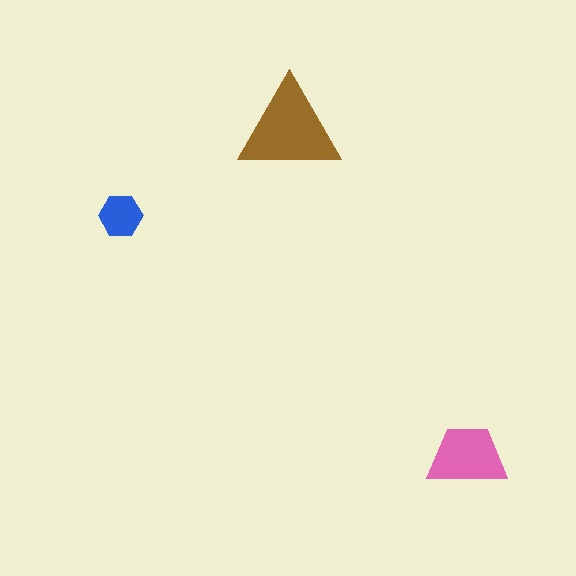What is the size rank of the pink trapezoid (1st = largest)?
2nd.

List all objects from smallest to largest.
The blue hexagon, the pink trapezoid, the brown triangle.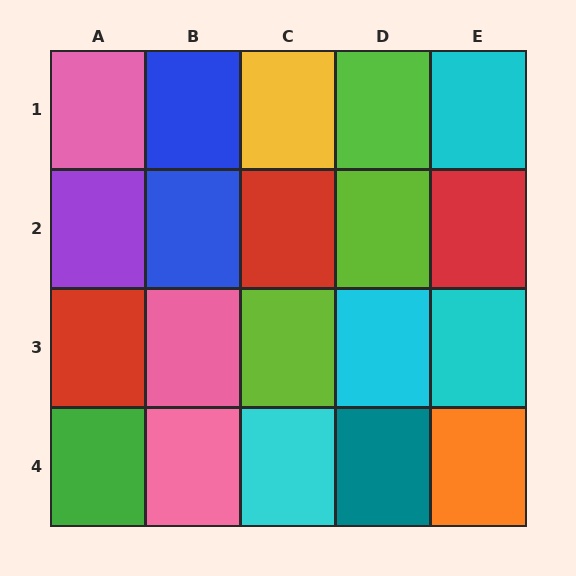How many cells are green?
1 cell is green.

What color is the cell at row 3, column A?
Red.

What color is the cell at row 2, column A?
Purple.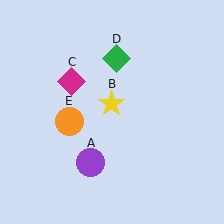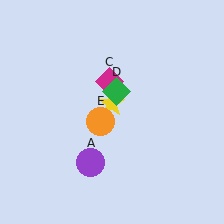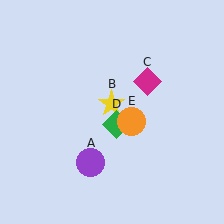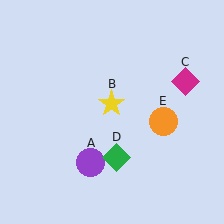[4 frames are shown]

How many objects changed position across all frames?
3 objects changed position: magenta diamond (object C), green diamond (object D), orange circle (object E).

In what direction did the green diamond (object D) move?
The green diamond (object D) moved down.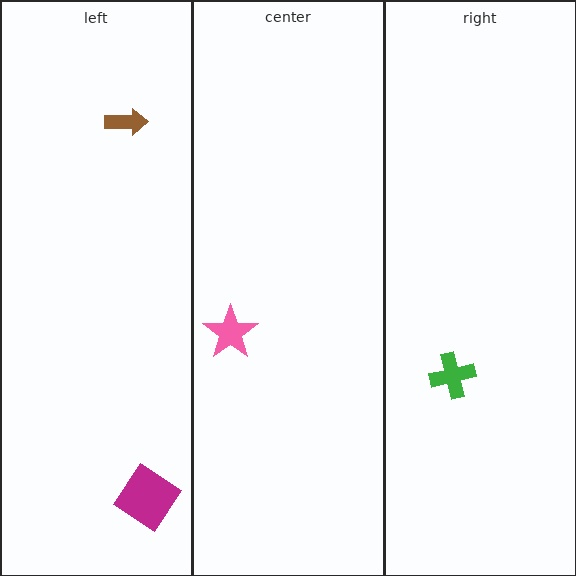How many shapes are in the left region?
2.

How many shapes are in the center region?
1.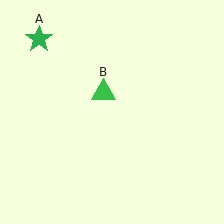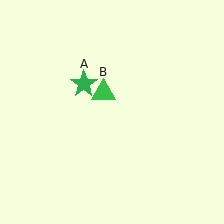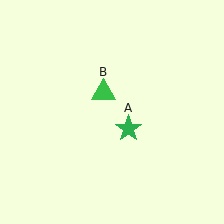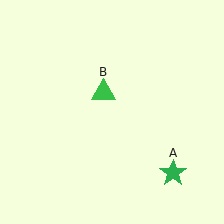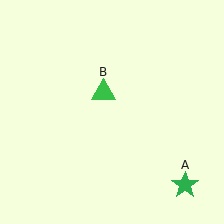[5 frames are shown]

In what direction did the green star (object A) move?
The green star (object A) moved down and to the right.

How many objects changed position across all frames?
1 object changed position: green star (object A).